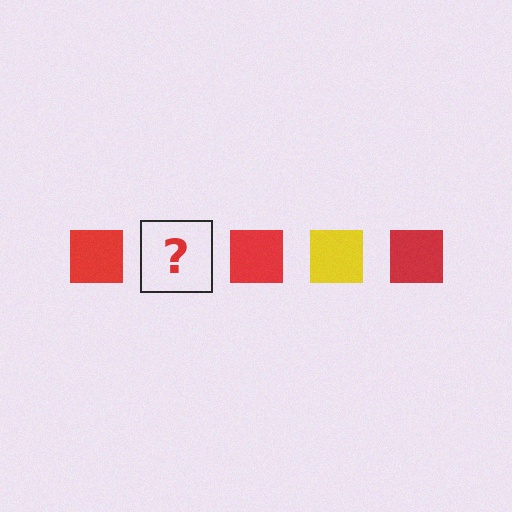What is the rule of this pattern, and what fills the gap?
The rule is that the pattern cycles through red, yellow squares. The gap should be filled with a yellow square.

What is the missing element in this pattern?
The missing element is a yellow square.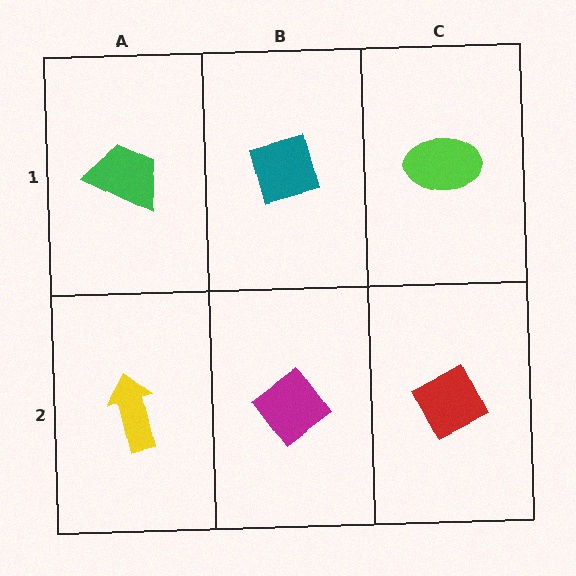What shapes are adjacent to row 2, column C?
A lime ellipse (row 1, column C), a magenta diamond (row 2, column B).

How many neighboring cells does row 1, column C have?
2.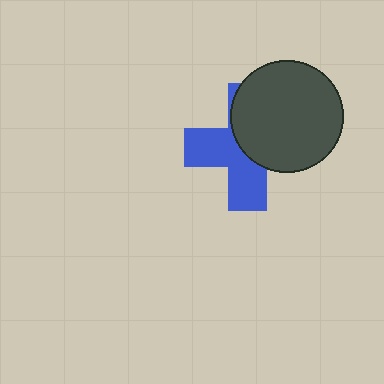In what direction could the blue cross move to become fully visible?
The blue cross could move toward the lower-left. That would shift it out from behind the dark gray circle entirely.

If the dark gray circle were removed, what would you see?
You would see the complete blue cross.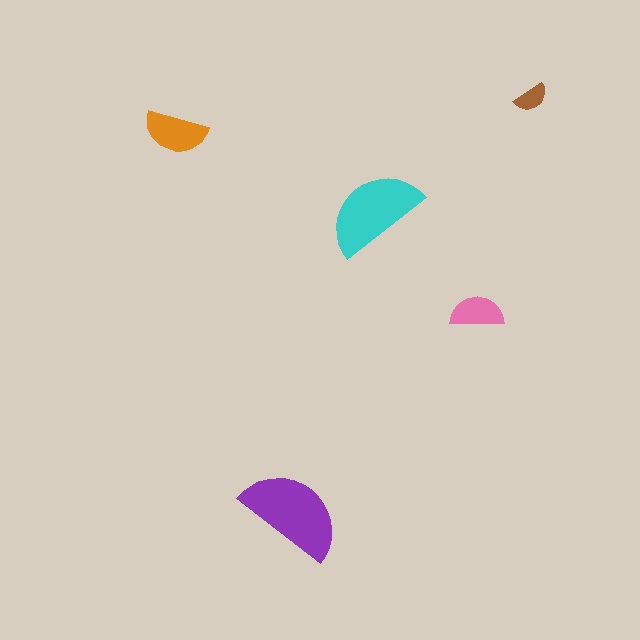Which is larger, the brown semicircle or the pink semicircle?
The pink one.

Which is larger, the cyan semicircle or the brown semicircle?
The cyan one.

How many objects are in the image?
There are 5 objects in the image.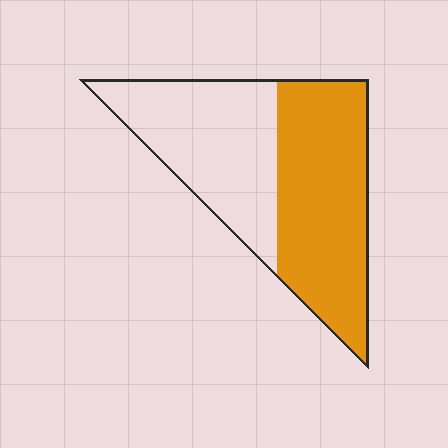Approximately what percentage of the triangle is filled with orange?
Approximately 55%.